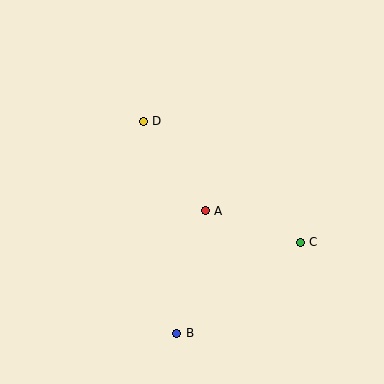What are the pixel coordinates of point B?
Point B is at (177, 333).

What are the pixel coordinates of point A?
Point A is at (205, 211).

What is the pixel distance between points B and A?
The distance between B and A is 125 pixels.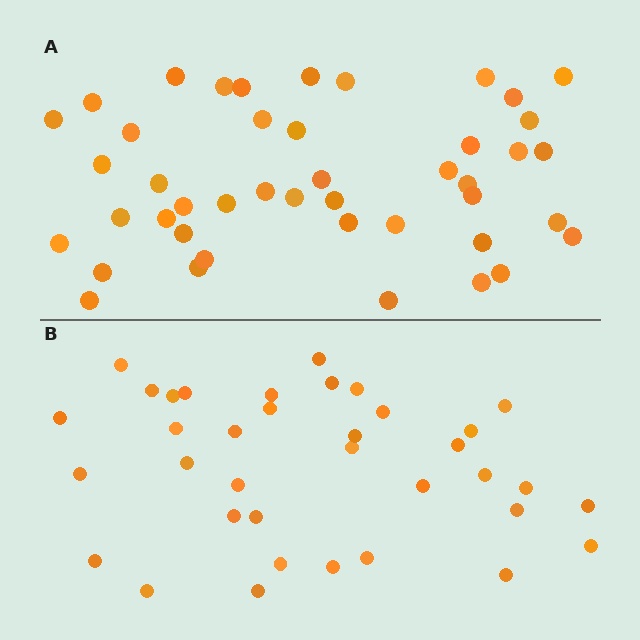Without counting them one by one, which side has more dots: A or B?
Region A (the top region) has more dots.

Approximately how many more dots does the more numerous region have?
Region A has roughly 8 or so more dots than region B.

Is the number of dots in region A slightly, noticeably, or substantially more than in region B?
Region A has only slightly more — the two regions are fairly close. The ratio is roughly 1.2 to 1.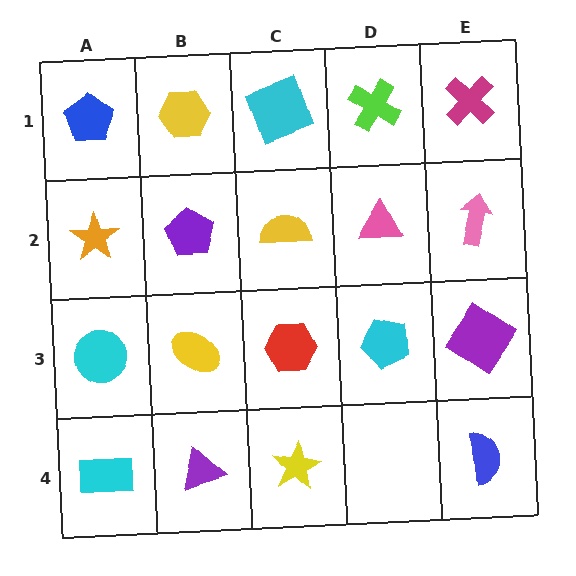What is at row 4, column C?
A yellow star.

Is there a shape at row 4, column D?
No, that cell is empty.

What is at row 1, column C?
A cyan square.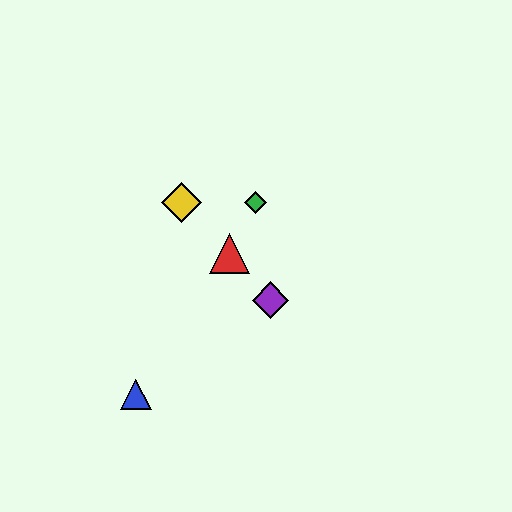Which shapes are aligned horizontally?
The green diamond, the yellow diamond are aligned horizontally.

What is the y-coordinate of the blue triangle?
The blue triangle is at y≈395.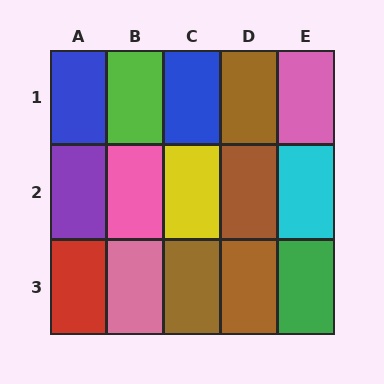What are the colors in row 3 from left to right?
Red, pink, brown, brown, green.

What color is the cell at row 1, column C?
Blue.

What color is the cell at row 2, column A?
Purple.